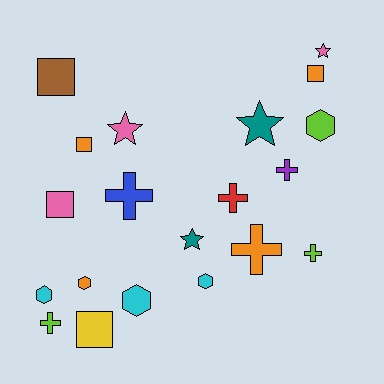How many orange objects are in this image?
There are 4 orange objects.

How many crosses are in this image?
There are 6 crosses.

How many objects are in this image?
There are 20 objects.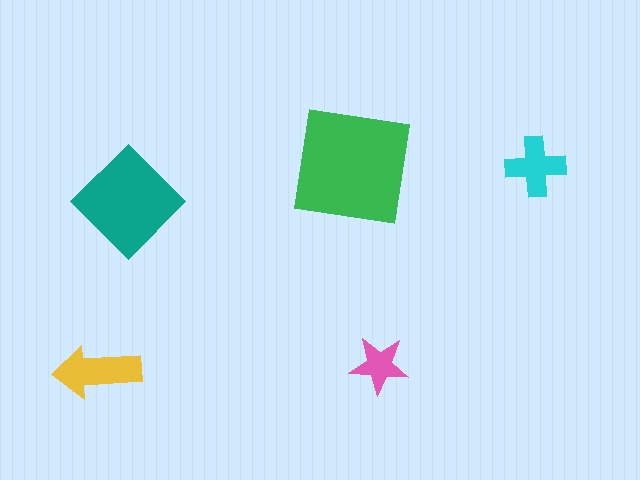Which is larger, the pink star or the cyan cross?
The cyan cross.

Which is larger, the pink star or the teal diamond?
The teal diamond.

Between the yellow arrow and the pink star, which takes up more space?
The yellow arrow.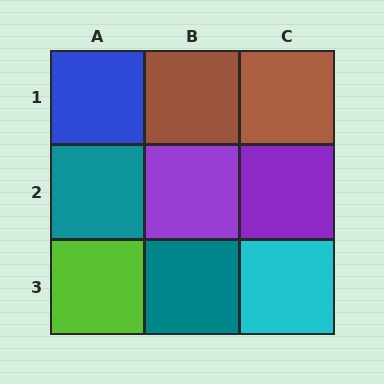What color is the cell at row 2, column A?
Teal.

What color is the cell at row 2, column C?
Purple.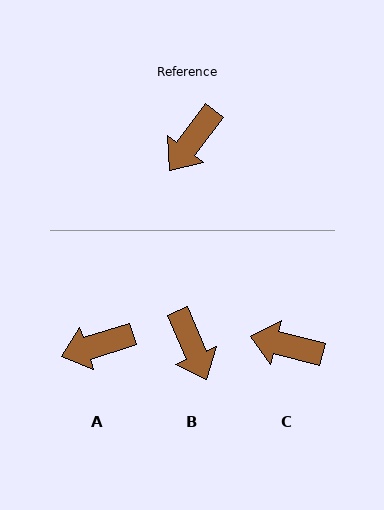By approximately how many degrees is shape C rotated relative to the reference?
Approximately 67 degrees clockwise.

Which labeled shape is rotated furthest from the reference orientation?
C, about 67 degrees away.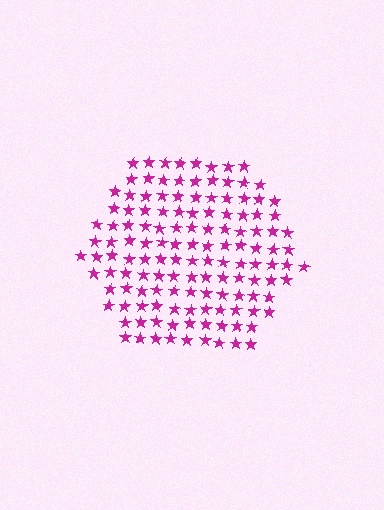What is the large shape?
The large shape is a hexagon.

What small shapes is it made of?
It is made of small stars.